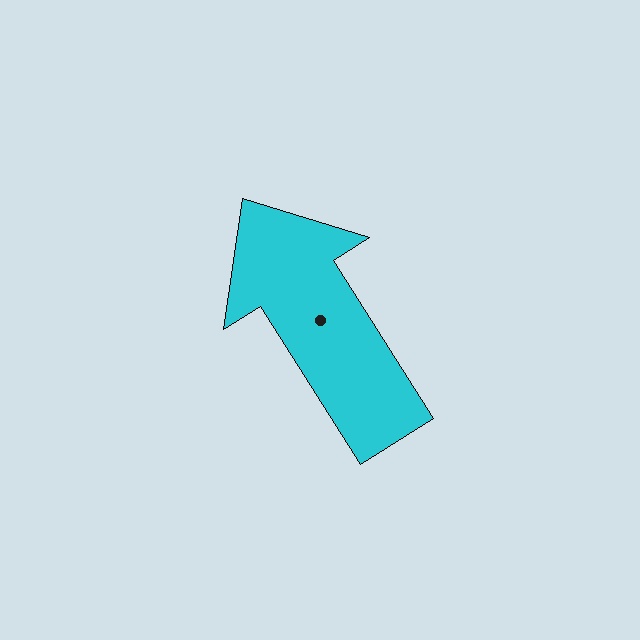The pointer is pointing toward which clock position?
Roughly 11 o'clock.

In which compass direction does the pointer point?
Northwest.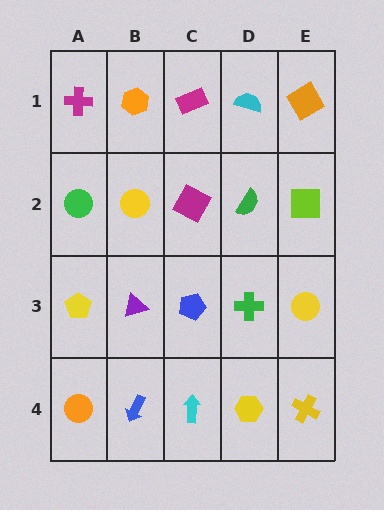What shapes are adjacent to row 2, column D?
A cyan semicircle (row 1, column D), a green cross (row 3, column D), a magenta square (row 2, column C), a lime square (row 2, column E).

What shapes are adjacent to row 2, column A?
A magenta cross (row 1, column A), a yellow pentagon (row 3, column A), a yellow circle (row 2, column B).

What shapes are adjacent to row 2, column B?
An orange hexagon (row 1, column B), a purple triangle (row 3, column B), a green circle (row 2, column A), a magenta square (row 2, column C).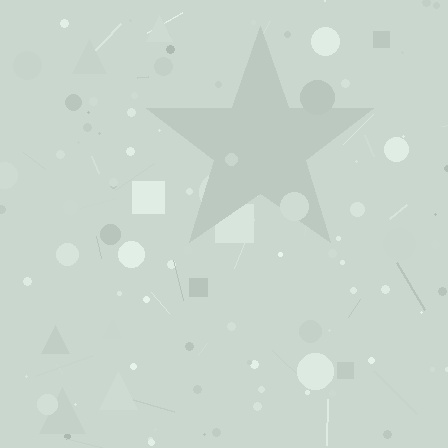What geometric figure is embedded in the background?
A star is embedded in the background.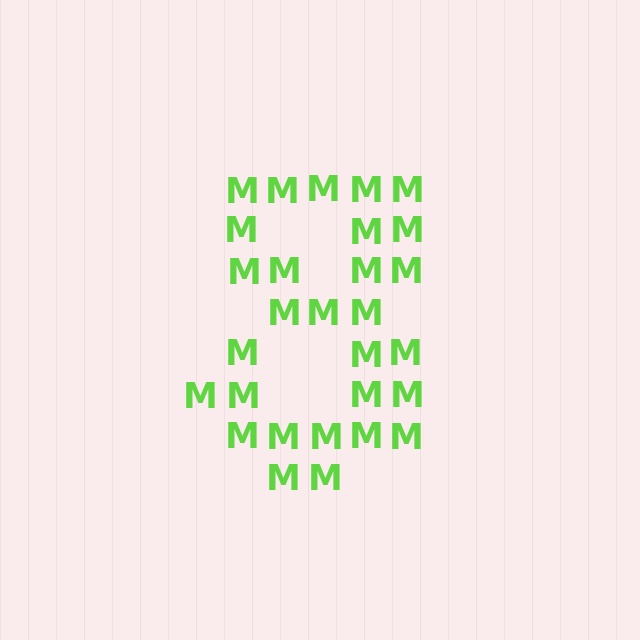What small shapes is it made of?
It is made of small letter M's.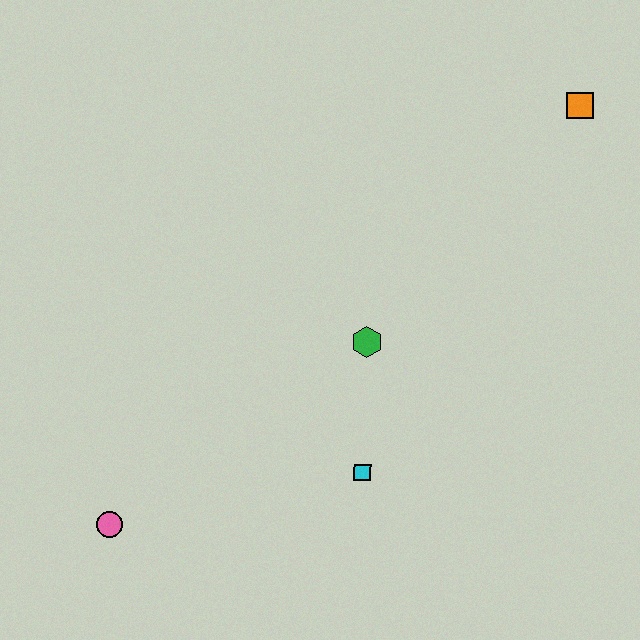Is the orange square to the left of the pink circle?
No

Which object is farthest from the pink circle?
The orange square is farthest from the pink circle.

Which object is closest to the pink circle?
The cyan square is closest to the pink circle.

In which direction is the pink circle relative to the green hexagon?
The pink circle is to the left of the green hexagon.